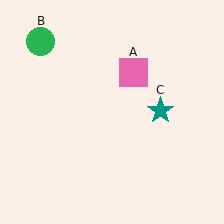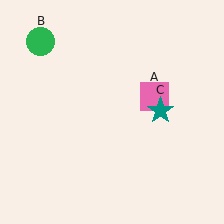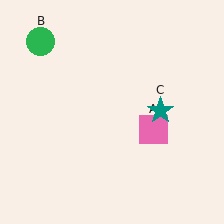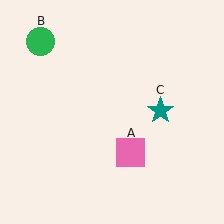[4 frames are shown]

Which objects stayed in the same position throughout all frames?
Green circle (object B) and teal star (object C) remained stationary.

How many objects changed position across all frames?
1 object changed position: pink square (object A).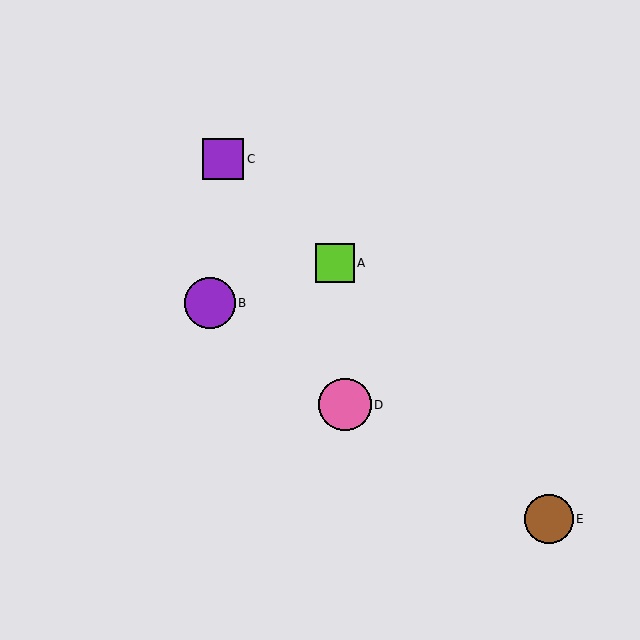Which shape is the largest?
The pink circle (labeled D) is the largest.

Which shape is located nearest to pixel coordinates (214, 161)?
The purple square (labeled C) at (223, 159) is nearest to that location.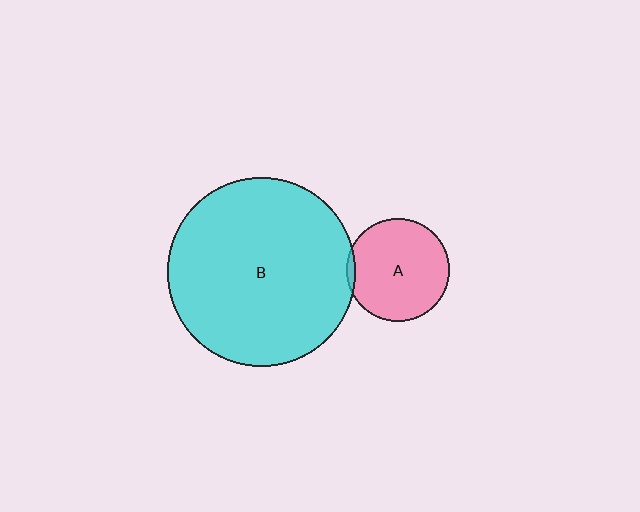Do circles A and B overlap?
Yes.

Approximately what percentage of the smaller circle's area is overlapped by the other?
Approximately 5%.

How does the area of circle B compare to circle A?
Approximately 3.3 times.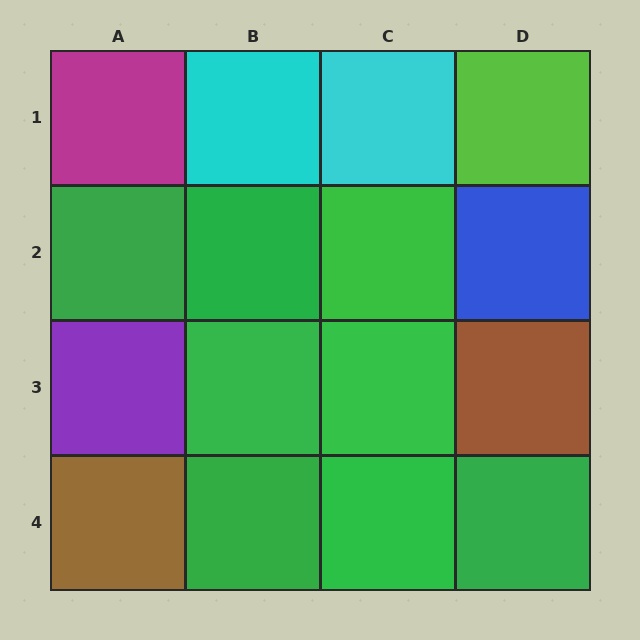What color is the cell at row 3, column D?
Brown.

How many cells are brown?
2 cells are brown.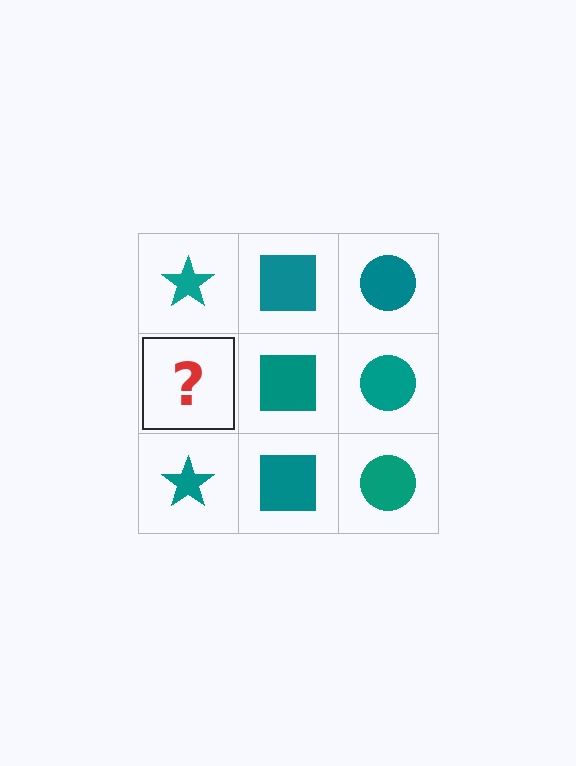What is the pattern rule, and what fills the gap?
The rule is that each column has a consistent shape. The gap should be filled with a teal star.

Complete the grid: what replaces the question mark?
The question mark should be replaced with a teal star.